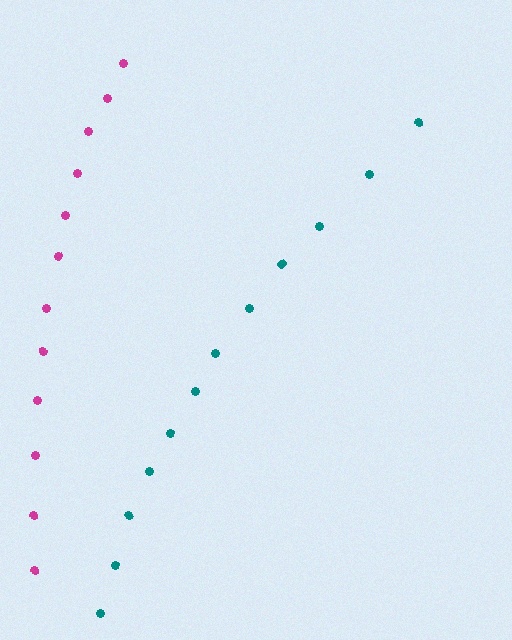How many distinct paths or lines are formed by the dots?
There are 2 distinct paths.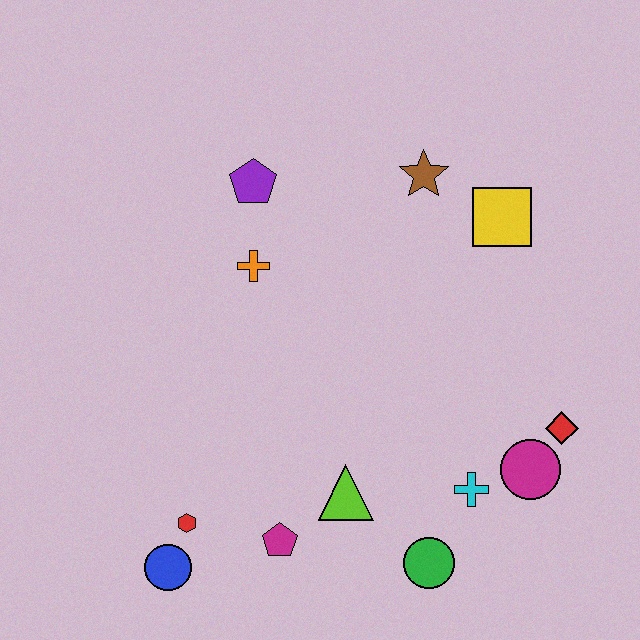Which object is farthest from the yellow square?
The blue circle is farthest from the yellow square.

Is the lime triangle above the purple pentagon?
No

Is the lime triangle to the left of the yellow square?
Yes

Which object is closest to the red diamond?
The magenta circle is closest to the red diamond.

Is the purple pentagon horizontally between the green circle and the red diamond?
No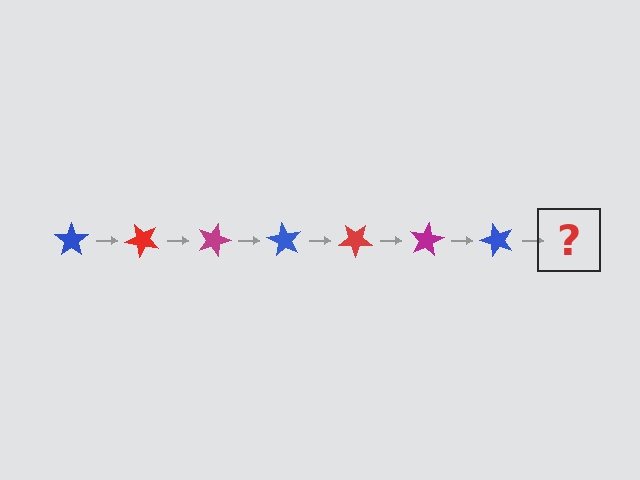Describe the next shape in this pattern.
It should be a red star, rotated 315 degrees from the start.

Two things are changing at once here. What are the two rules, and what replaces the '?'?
The two rules are that it rotates 45 degrees each step and the color cycles through blue, red, and magenta. The '?' should be a red star, rotated 315 degrees from the start.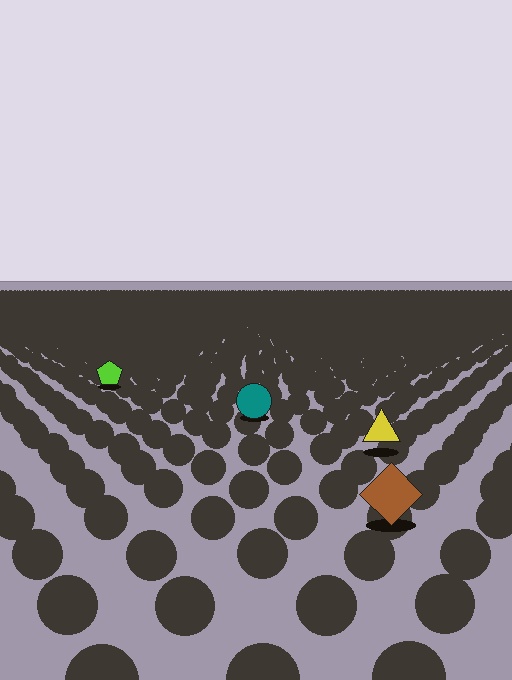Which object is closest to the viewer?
The brown diamond is closest. The texture marks near it are larger and more spread out.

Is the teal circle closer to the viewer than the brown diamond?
No. The brown diamond is closer — you can tell from the texture gradient: the ground texture is coarser near it.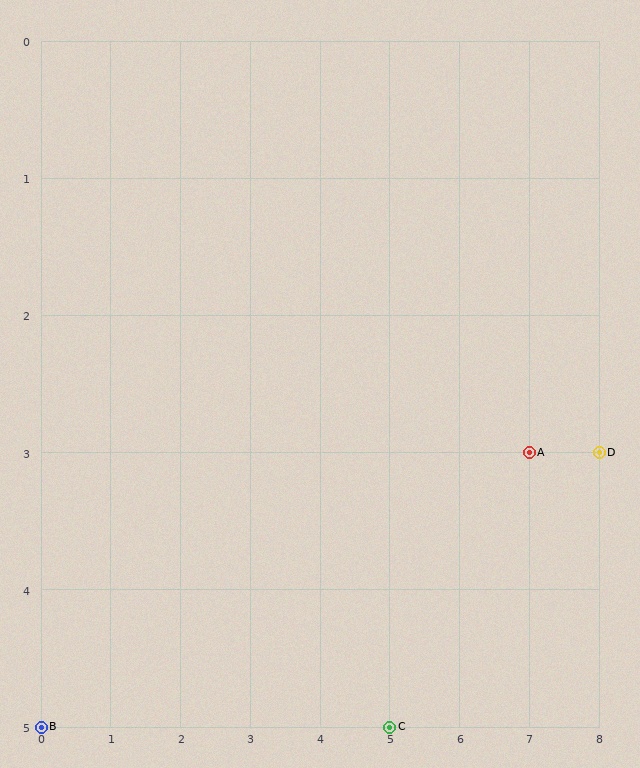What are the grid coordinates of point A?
Point A is at grid coordinates (7, 3).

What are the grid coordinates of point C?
Point C is at grid coordinates (5, 5).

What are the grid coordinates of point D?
Point D is at grid coordinates (8, 3).